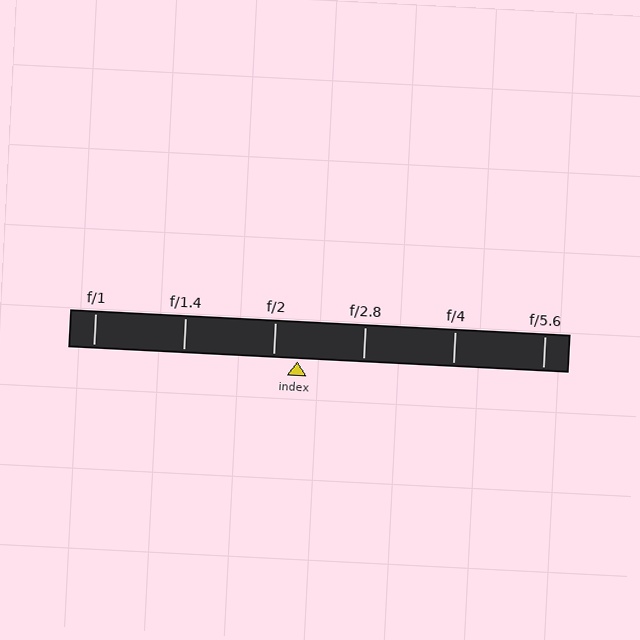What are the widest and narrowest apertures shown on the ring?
The widest aperture shown is f/1 and the narrowest is f/5.6.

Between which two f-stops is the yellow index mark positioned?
The index mark is between f/2 and f/2.8.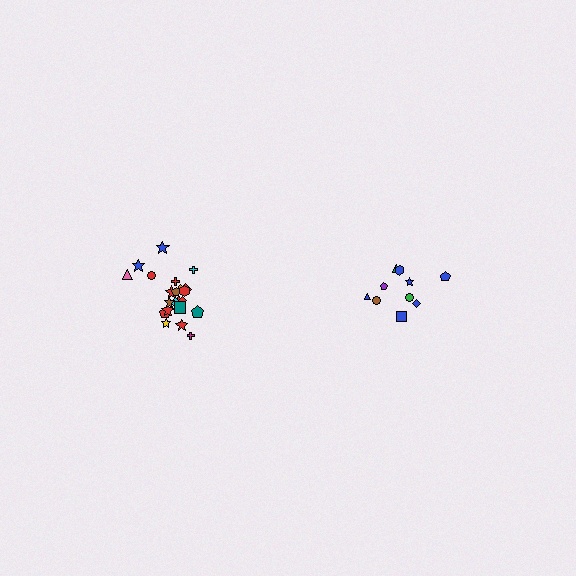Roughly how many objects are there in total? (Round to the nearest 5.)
Roughly 30 objects in total.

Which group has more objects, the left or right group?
The left group.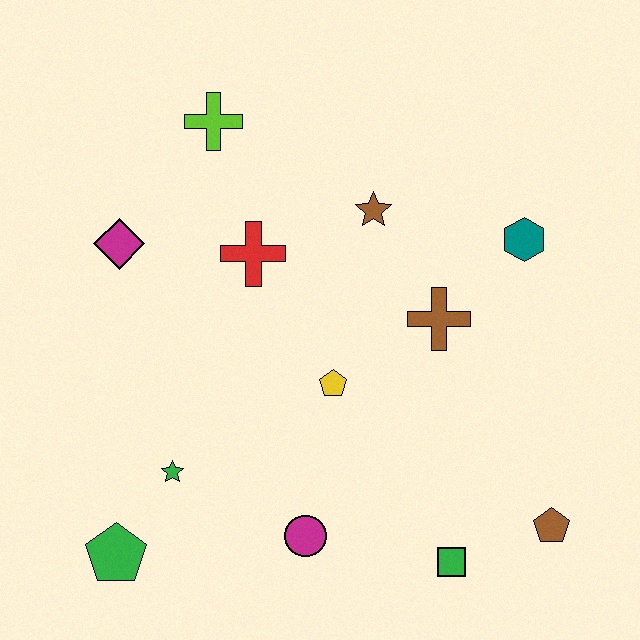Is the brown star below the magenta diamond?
No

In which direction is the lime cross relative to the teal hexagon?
The lime cross is to the left of the teal hexagon.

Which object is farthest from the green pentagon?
The teal hexagon is farthest from the green pentagon.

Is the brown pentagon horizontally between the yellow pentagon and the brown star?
No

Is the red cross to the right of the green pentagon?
Yes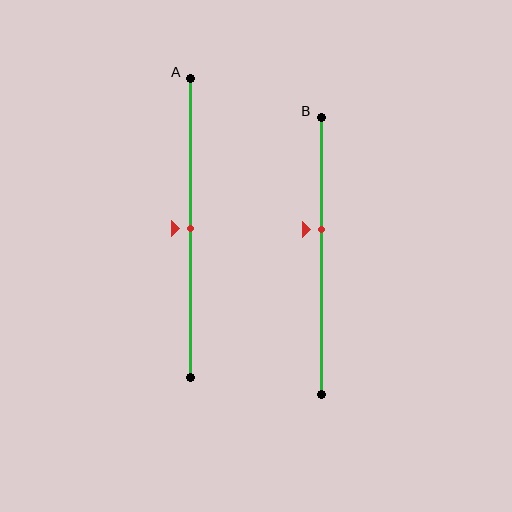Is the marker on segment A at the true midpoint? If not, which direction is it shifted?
Yes, the marker on segment A is at the true midpoint.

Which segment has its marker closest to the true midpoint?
Segment A has its marker closest to the true midpoint.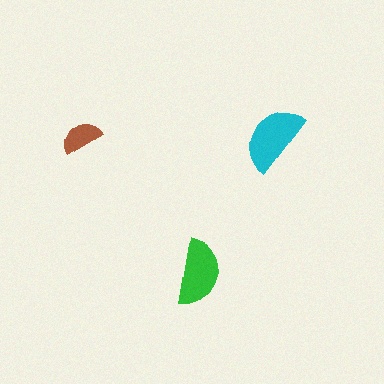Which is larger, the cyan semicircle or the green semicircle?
The cyan one.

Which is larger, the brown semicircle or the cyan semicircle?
The cyan one.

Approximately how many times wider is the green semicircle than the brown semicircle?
About 1.5 times wider.